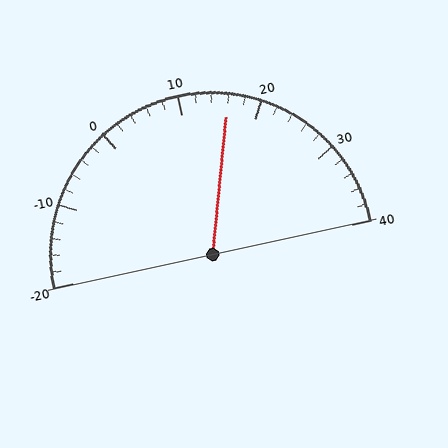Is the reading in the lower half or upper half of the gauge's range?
The reading is in the upper half of the range (-20 to 40).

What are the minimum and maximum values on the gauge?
The gauge ranges from -20 to 40.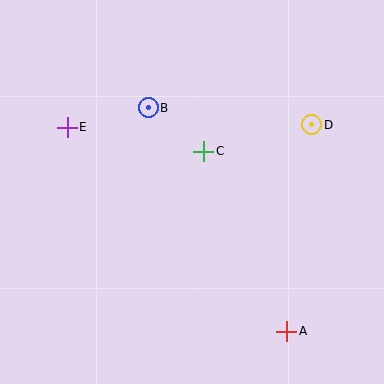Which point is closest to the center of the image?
Point C at (204, 151) is closest to the center.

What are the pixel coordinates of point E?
Point E is at (67, 127).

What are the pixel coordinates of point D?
Point D is at (312, 125).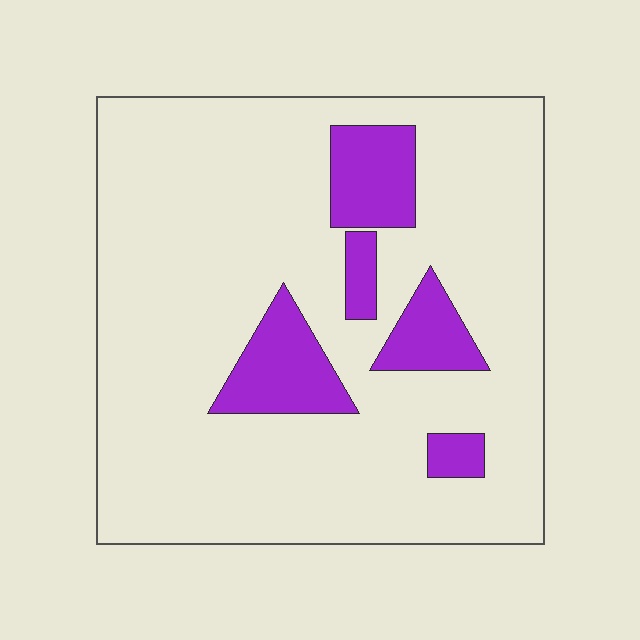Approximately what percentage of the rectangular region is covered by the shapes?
Approximately 15%.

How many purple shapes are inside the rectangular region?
5.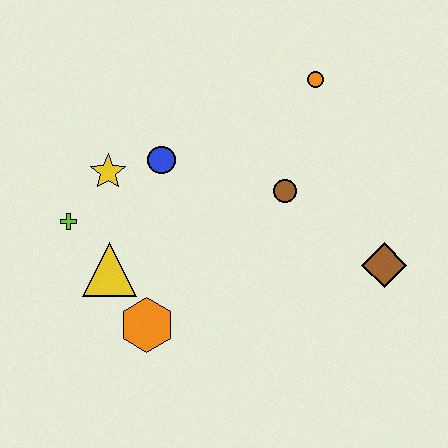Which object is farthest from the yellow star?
The brown diamond is farthest from the yellow star.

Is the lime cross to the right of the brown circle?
No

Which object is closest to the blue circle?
The yellow star is closest to the blue circle.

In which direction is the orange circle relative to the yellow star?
The orange circle is to the right of the yellow star.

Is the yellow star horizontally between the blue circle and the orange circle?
No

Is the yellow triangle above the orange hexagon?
Yes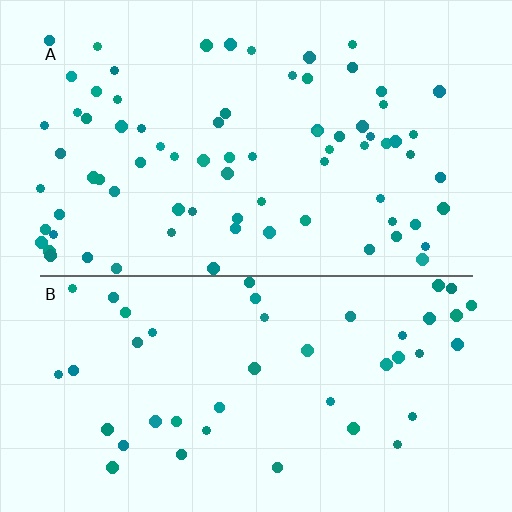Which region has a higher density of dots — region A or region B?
A (the top).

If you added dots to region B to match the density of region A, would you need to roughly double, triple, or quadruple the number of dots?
Approximately double.